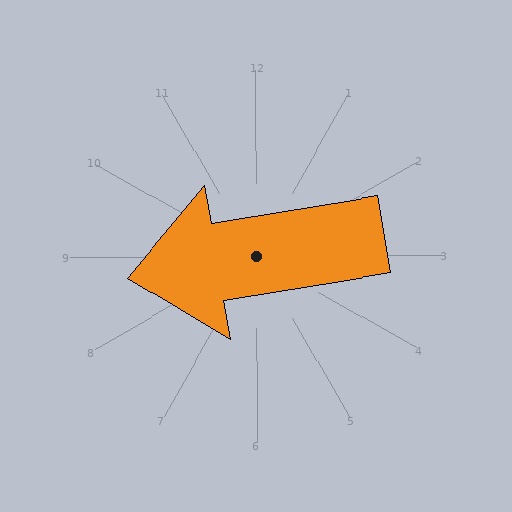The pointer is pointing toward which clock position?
Roughly 9 o'clock.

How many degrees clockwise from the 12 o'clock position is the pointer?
Approximately 261 degrees.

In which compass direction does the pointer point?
West.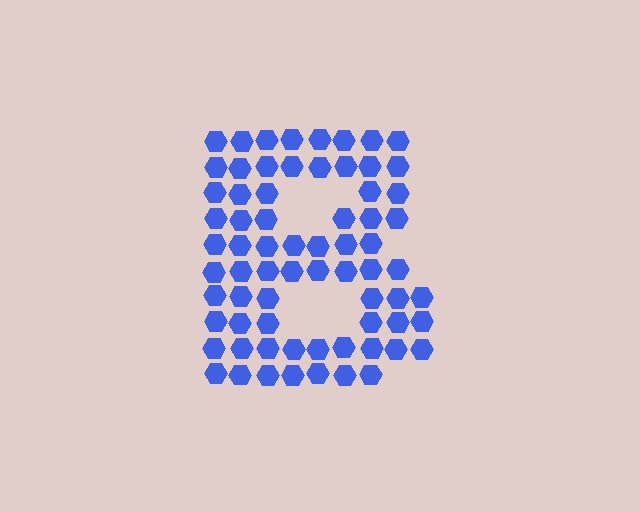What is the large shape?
The large shape is the letter B.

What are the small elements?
The small elements are hexagons.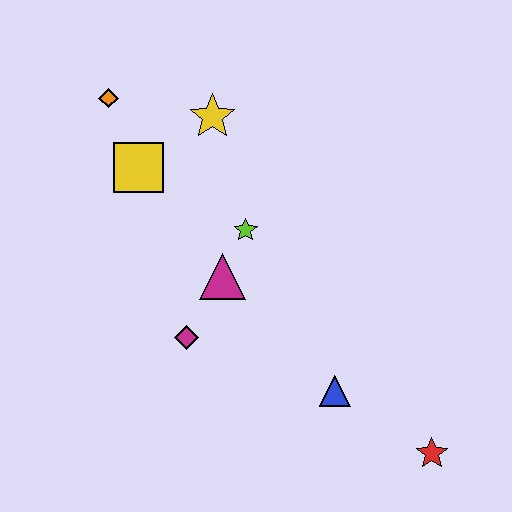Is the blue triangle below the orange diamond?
Yes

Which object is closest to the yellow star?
The yellow square is closest to the yellow star.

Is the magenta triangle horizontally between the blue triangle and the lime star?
No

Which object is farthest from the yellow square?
The red star is farthest from the yellow square.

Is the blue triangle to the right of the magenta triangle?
Yes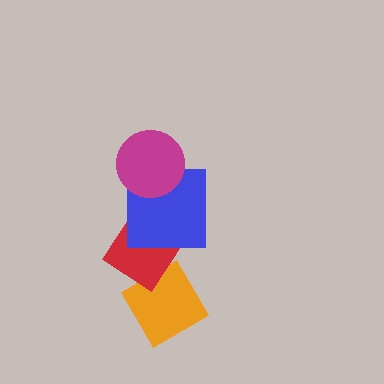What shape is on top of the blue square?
The magenta circle is on top of the blue square.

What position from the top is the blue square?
The blue square is 2nd from the top.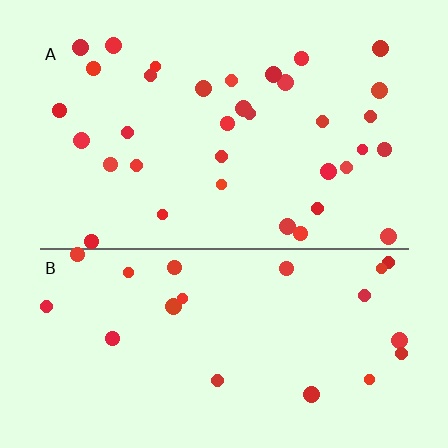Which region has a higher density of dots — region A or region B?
A (the top).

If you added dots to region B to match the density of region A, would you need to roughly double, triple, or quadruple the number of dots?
Approximately double.